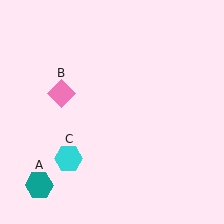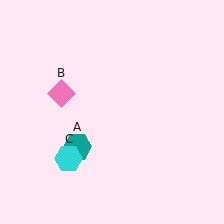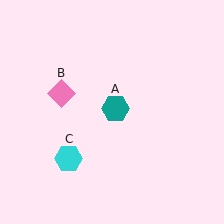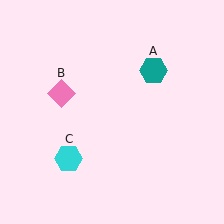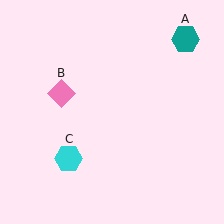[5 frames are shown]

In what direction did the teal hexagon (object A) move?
The teal hexagon (object A) moved up and to the right.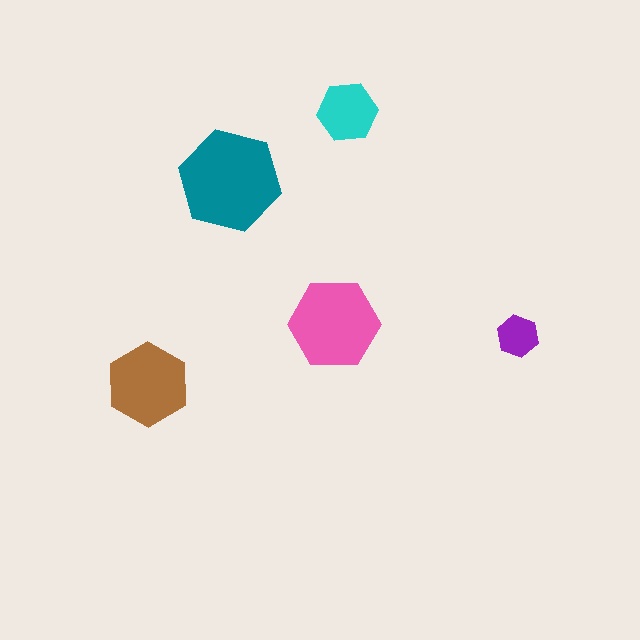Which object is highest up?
The cyan hexagon is topmost.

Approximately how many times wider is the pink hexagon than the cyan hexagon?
About 1.5 times wider.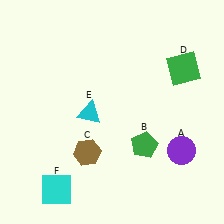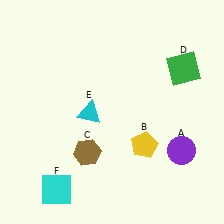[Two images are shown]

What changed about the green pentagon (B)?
In Image 1, B is green. In Image 2, it changed to yellow.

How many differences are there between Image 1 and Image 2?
There is 1 difference between the two images.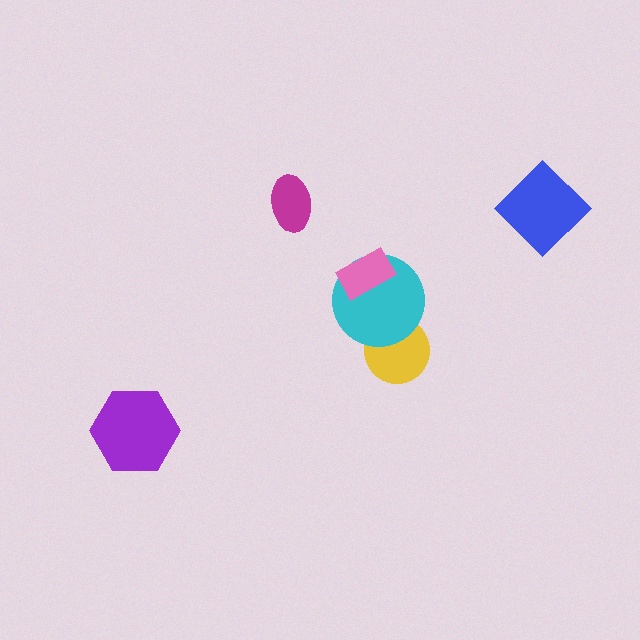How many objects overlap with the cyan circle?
2 objects overlap with the cyan circle.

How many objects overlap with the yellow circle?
1 object overlaps with the yellow circle.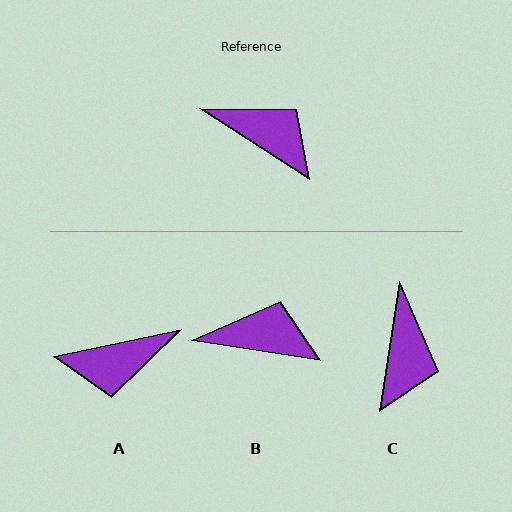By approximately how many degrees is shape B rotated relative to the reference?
Approximately 24 degrees counter-clockwise.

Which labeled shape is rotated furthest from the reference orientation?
A, about 135 degrees away.